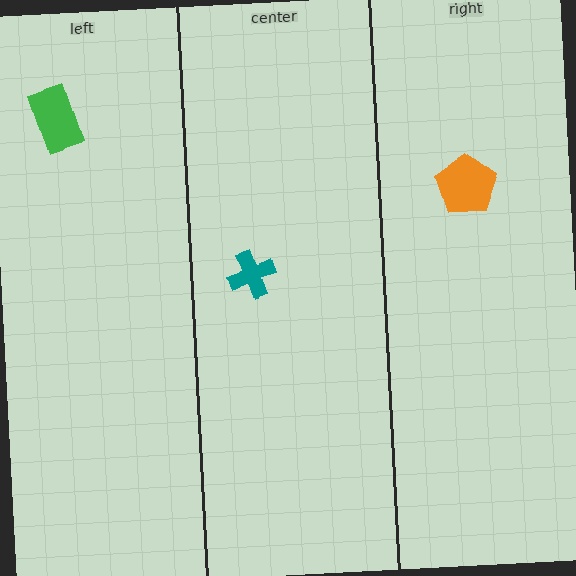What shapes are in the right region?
The orange pentagon.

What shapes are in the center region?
The teal cross.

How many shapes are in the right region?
1.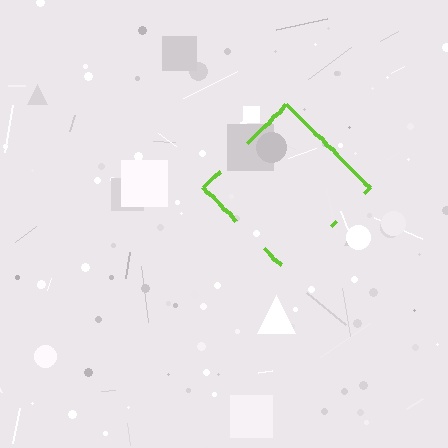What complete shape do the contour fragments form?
The contour fragments form a diamond.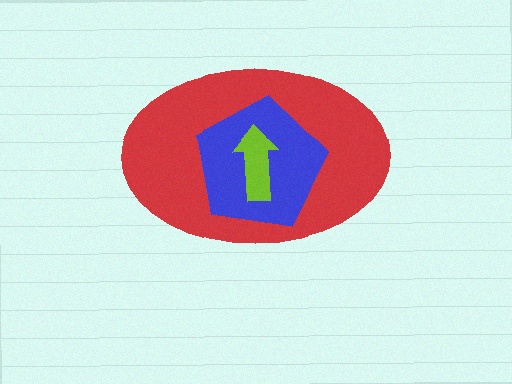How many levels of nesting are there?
3.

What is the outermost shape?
The red ellipse.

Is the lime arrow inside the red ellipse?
Yes.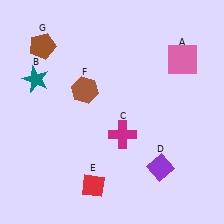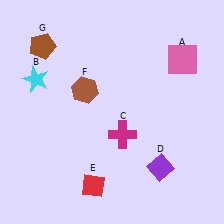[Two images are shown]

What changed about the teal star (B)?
In Image 1, B is teal. In Image 2, it changed to cyan.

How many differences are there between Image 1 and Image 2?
There is 1 difference between the two images.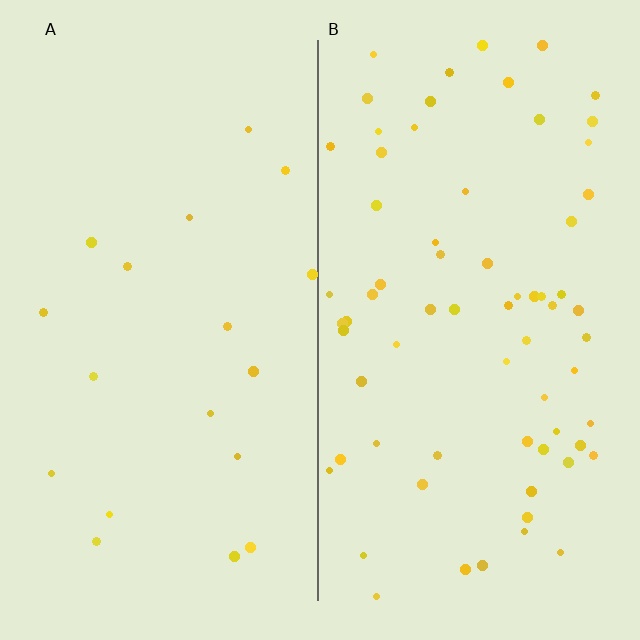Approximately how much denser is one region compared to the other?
Approximately 3.7× — region B over region A.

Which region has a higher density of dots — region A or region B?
B (the right).